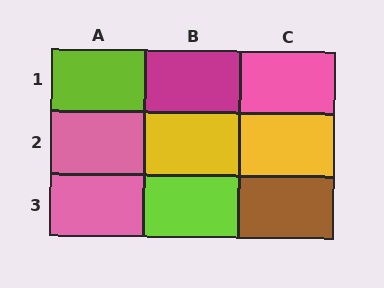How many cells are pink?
3 cells are pink.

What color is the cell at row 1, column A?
Lime.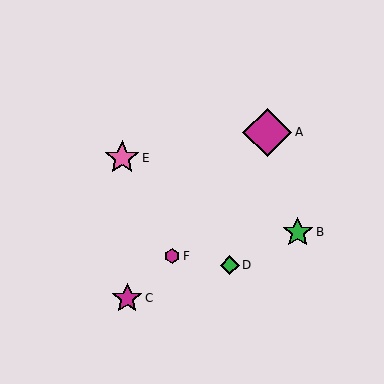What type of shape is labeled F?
Shape F is a magenta hexagon.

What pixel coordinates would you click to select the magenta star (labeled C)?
Click at (127, 298) to select the magenta star C.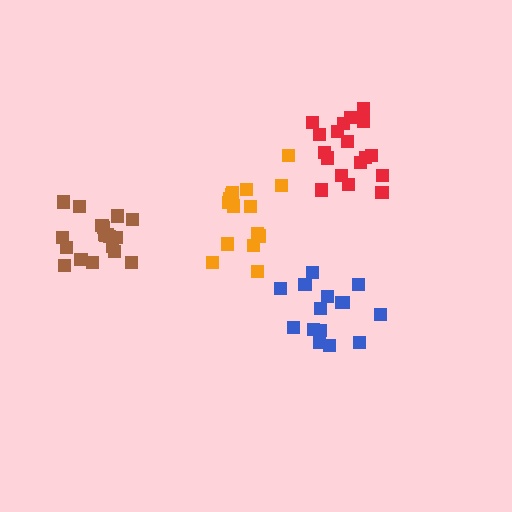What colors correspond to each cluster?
The clusters are colored: red, brown, blue, orange.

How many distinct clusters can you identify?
There are 4 distinct clusters.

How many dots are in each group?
Group 1: 18 dots, Group 2: 19 dots, Group 3: 15 dots, Group 4: 15 dots (67 total).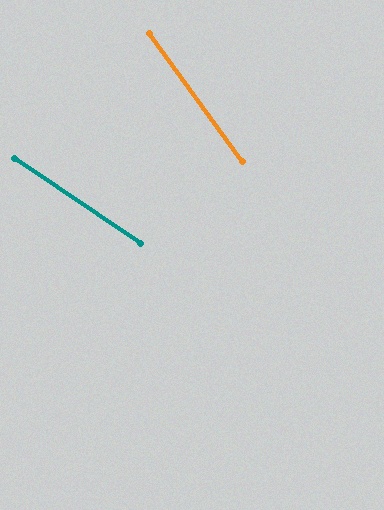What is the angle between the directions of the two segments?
Approximately 20 degrees.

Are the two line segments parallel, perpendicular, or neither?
Neither parallel nor perpendicular — they differ by about 20°.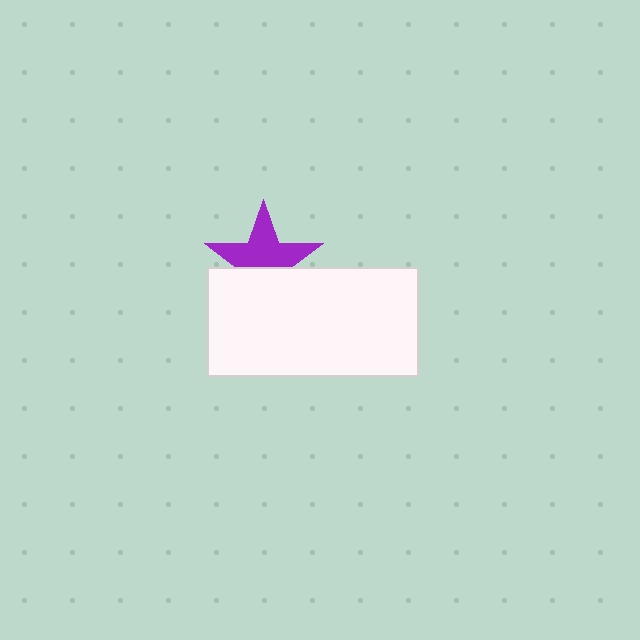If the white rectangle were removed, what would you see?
You would see the complete purple star.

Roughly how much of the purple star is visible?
About half of it is visible (roughly 60%).